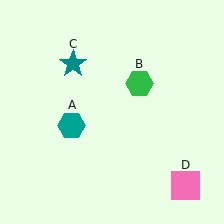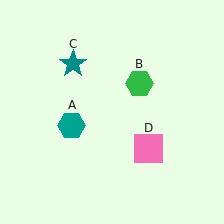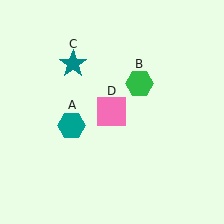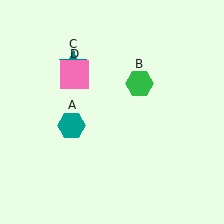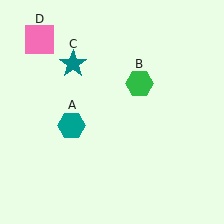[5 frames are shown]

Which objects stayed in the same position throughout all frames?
Teal hexagon (object A) and green hexagon (object B) and teal star (object C) remained stationary.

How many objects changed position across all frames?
1 object changed position: pink square (object D).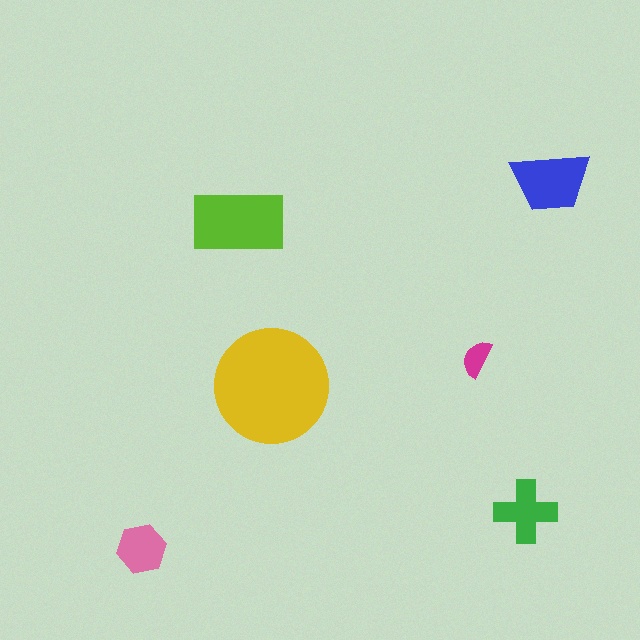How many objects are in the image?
There are 6 objects in the image.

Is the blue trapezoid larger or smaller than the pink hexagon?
Larger.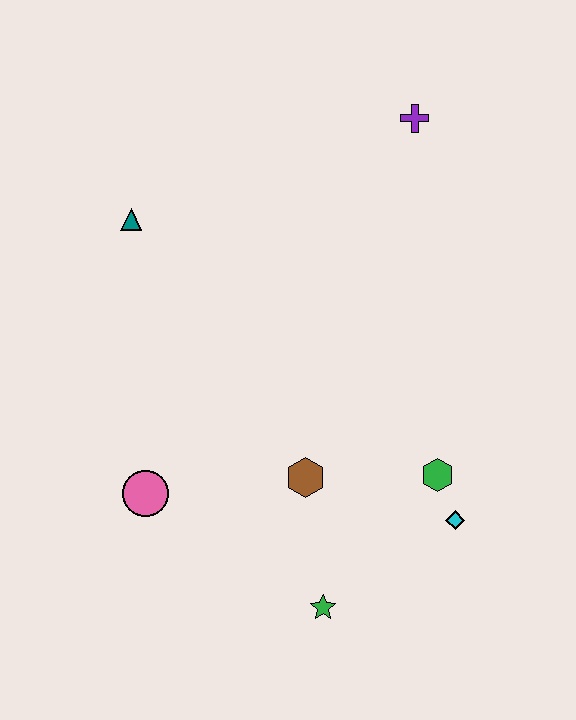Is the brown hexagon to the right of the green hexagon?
No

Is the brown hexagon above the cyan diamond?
Yes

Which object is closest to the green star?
The brown hexagon is closest to the green star.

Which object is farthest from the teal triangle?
The cyan diamond is farthest from the teal triangle.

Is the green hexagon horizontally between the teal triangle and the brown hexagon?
No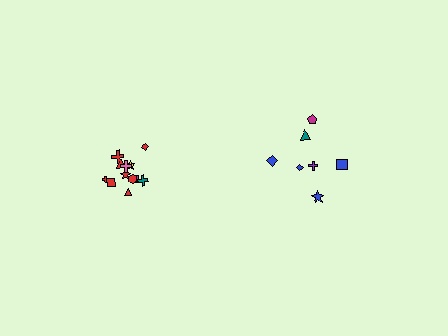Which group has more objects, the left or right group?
The left group.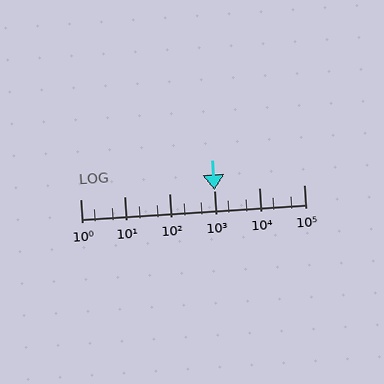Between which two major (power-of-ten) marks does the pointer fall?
The pointer is between 1000 and 10000.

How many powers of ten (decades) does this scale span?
The scale spans 5 decades, from 1 to 100000.